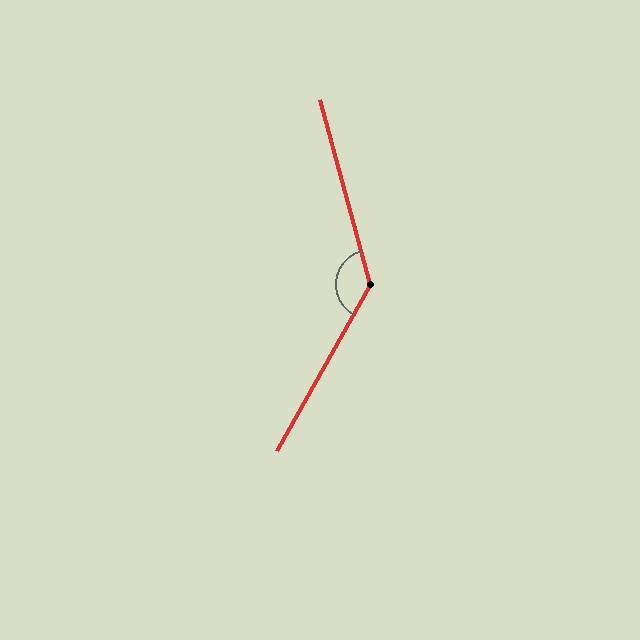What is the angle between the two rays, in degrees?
Approximately 136 degrees.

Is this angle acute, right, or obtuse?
It is obtuse.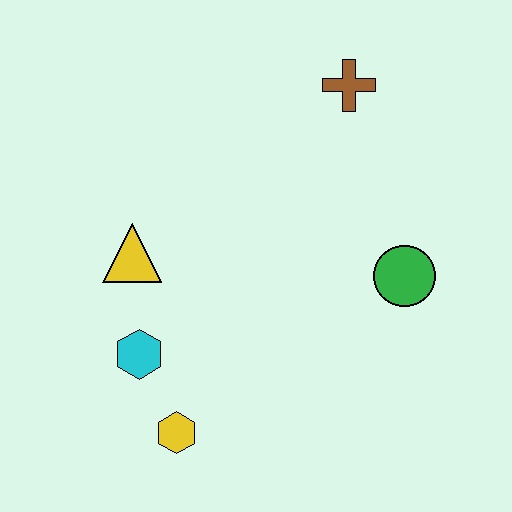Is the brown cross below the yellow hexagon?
No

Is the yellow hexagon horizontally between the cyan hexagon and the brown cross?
Yes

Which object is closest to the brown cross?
The green circle is closest to the brown cross.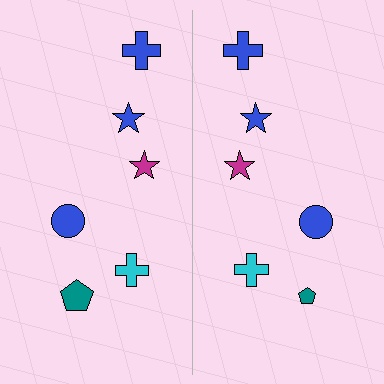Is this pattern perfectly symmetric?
No, the pattern is not perfectly symmetric. The teal pentagon on the right side has a different size than its mirror counterpart.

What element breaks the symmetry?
The teal pentagon on the right side has a different size than its mirror counterpart.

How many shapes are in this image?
There are 12 shapes in this image.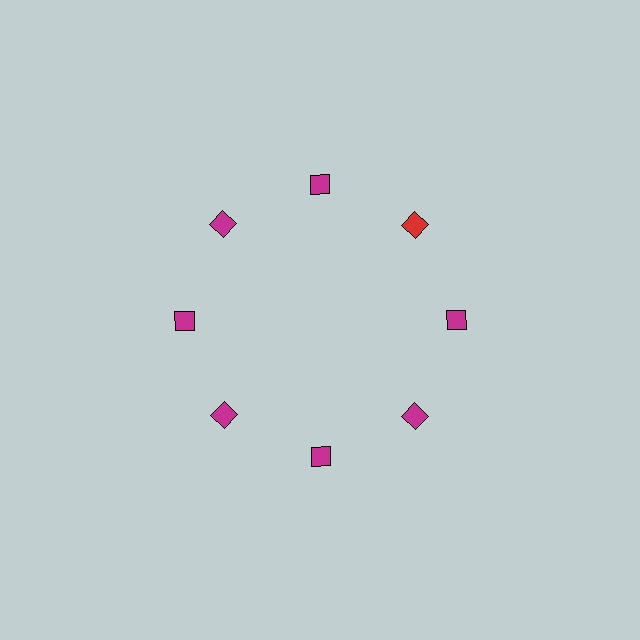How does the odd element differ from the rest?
It has a different color: red instead of magenta.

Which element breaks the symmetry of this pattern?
The red diamond at roughly the 2 o'clock position breaks the symmetry. All other shapes are magenta diamonds.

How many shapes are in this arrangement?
There are 8 shapes arranged in a ring pattern.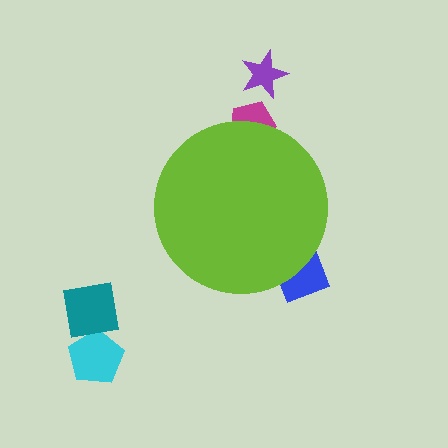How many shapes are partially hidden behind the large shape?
2 shapes are partially hidden.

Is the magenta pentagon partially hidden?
Yes, the magenta pentagon is partially hidden behind the lime circle.